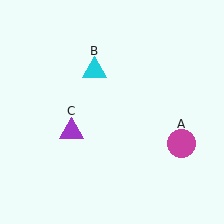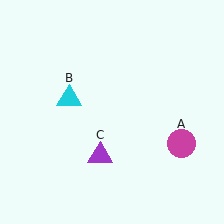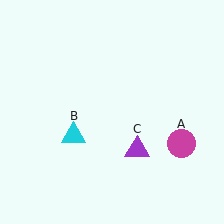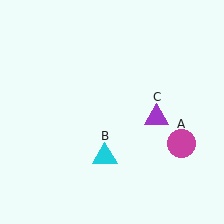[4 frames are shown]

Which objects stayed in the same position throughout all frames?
Magenta circle (object A) remained stationary.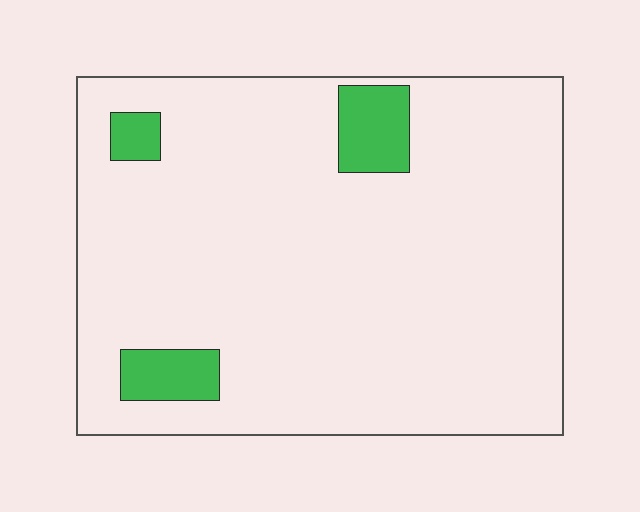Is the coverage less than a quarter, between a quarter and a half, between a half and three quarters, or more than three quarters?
Less than a quarter.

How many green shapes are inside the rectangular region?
3.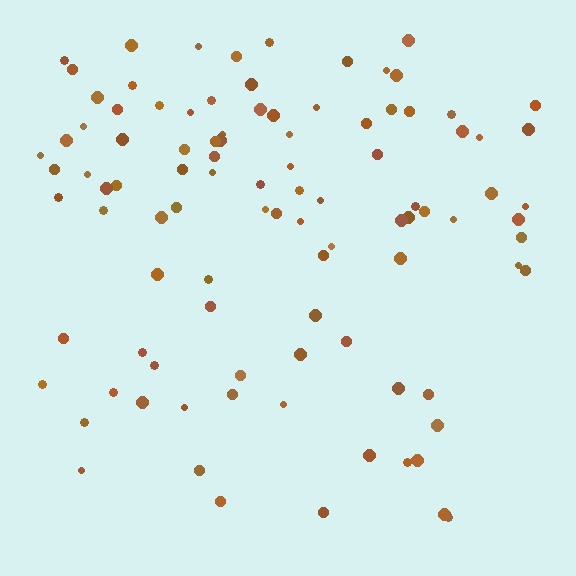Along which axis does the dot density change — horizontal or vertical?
Vertical.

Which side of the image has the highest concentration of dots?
The top.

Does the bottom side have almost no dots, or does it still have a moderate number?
Still a moderate number, just noticeably fewer than the top.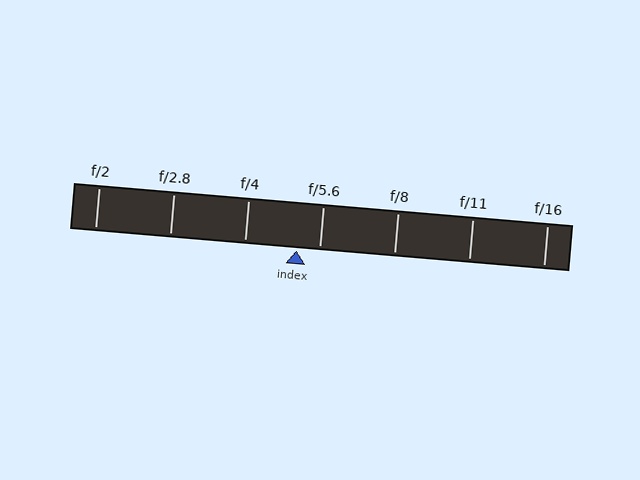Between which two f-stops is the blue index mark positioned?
The index mark is between f/4 and f/5.6.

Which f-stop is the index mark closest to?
The index mark is closest to f/5.6.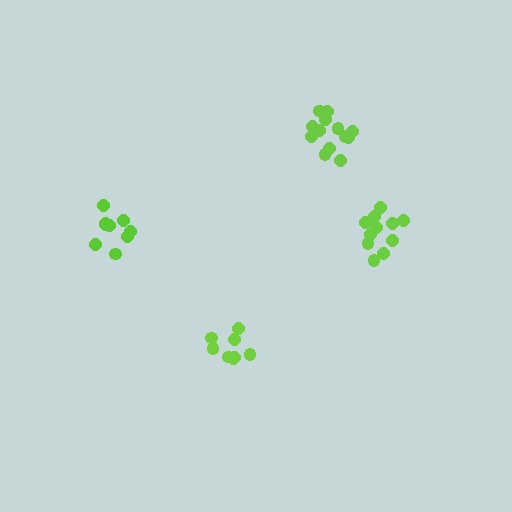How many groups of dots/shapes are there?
There are 4 groups.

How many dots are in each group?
Group 1: 11 dots, Group 2: 9 dots, Group 3: 13 dots, Group 4: 8 dots (41 total).